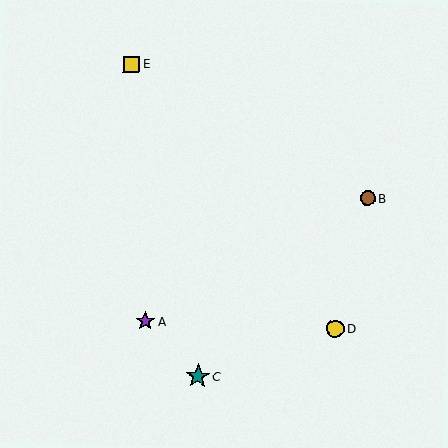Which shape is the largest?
The teal star (labeled C) is the largest.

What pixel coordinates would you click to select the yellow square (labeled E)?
Click at (131, 64) to select the yellow square E.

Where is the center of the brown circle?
The center of the brown circle is at (368, 198).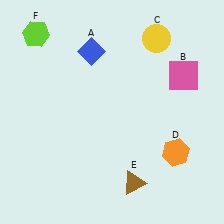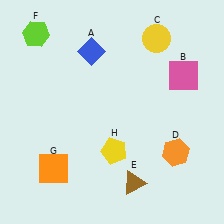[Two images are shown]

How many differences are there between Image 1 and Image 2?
There are 2 differences between the two images.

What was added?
An orange square (G), a yellow pentagon (H) were added in Image 2.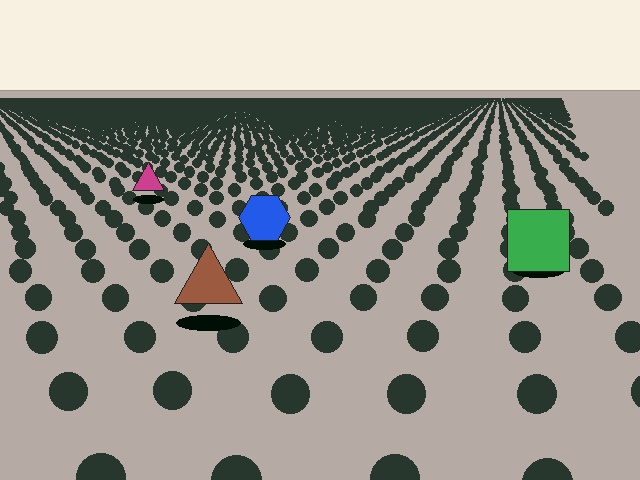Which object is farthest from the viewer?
The magenta triangle is farthest from the viewer. It appears smaller and the ground texture around it is denser.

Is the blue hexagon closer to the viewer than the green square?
No. The green square is closer — you can tell from the texture gradient: the ground texture is coarser near it.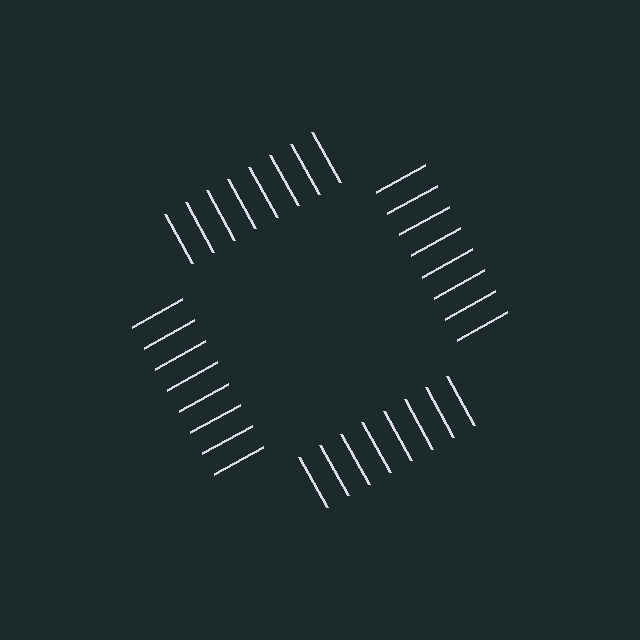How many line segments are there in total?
32 — 8 along each of the 4 edges.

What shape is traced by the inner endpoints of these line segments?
An illusory square — the line segments terminate on its edges but no continuous stroke is drawn.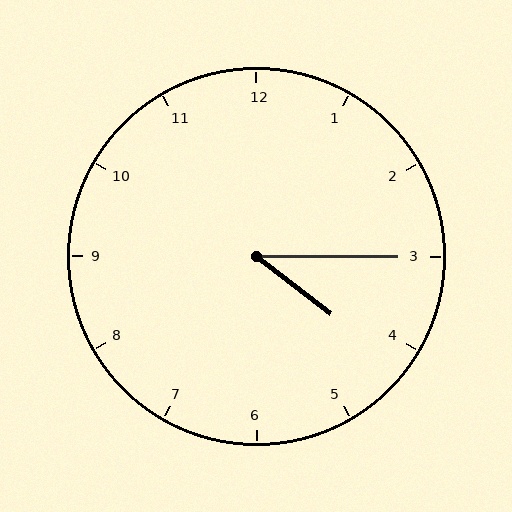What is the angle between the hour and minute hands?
Approximately 38 degrees.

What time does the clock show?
4:15.